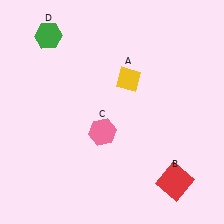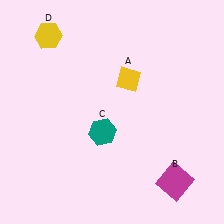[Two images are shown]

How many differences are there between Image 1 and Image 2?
There are 3 differences between the two images.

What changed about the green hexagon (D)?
In Image 1, D is green. In Image 2, it changed to yellow.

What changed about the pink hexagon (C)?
In Image 1, C is pink. In Image 2, it changed to teal.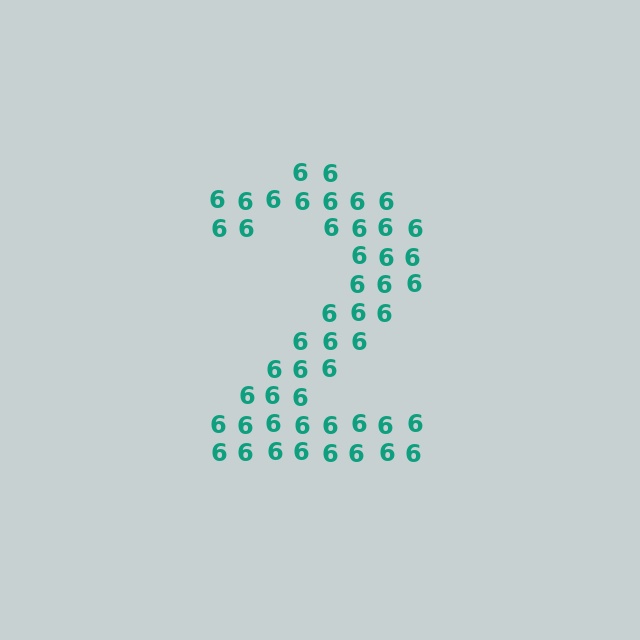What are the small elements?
The small elements are digit 6's.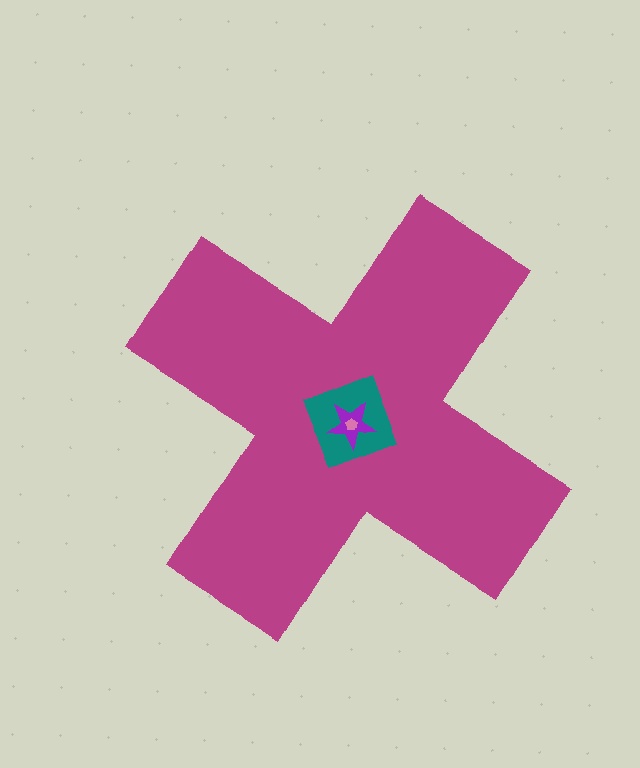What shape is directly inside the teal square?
The purple star.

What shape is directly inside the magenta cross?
The teal square.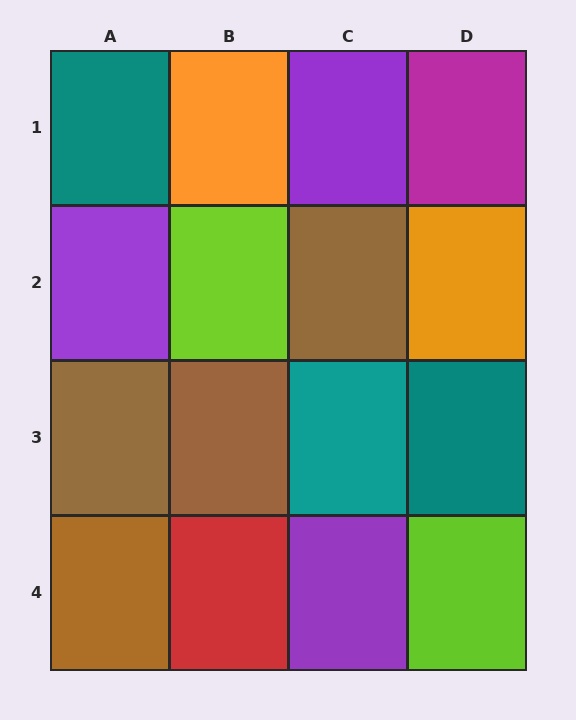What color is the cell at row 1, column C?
Purple.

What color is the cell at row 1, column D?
Magenta.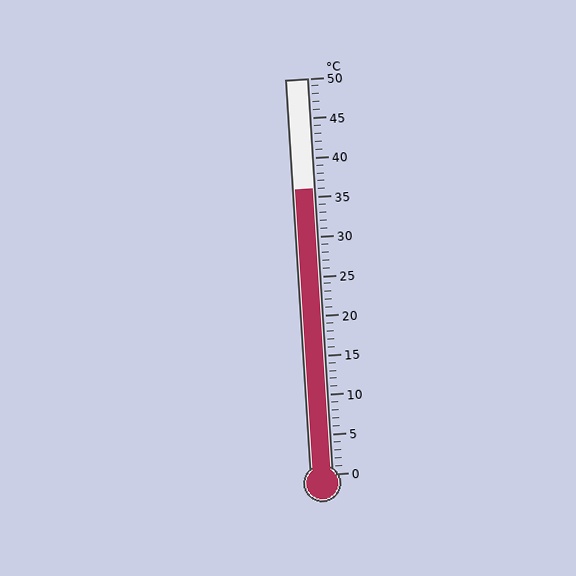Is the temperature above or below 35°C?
The temperature is above 35°C.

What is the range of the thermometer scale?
The thermometer scale ranges from 0°C to 50°C.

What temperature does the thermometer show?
The thermometer shows approximately 36°C.